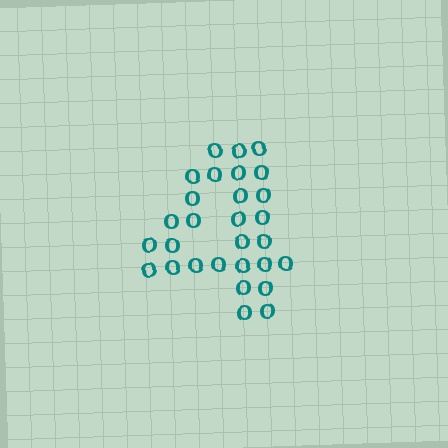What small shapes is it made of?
It is made of small letter O's.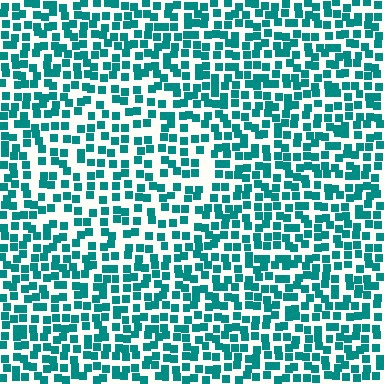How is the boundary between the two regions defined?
The boundary is defined by a change in element density (approximately 1.4x ratio). All elements are the same color, size, and shape.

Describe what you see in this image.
The image contains small teal elements arranged at two different densities. A circle-shaped region is visible where the elements are less densely packed than the surrounding area.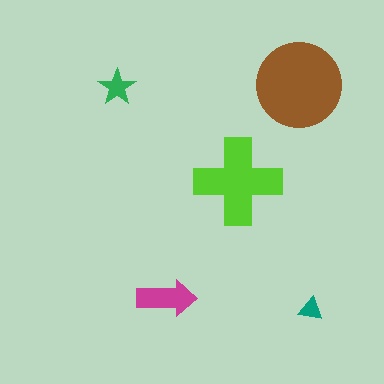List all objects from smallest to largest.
The teal triangle, the green star, the magenta arrow, the lime cross, the brown circle.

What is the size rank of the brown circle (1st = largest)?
1st.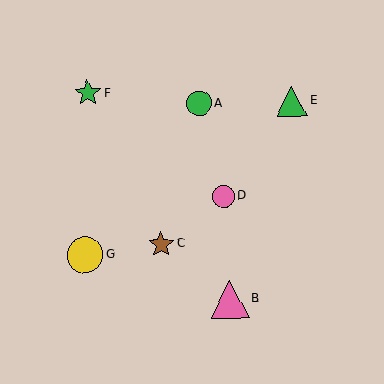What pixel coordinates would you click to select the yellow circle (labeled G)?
Click at (85, 255) to select the yellow circle G.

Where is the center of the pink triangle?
The center of the pink triangle is at (230, 299).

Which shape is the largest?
The pink triangle (labeled B) is the largest.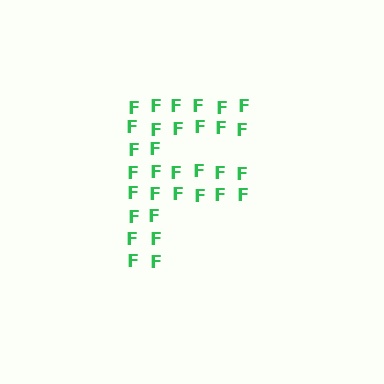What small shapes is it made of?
It is made of small letter F's.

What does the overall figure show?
The overall figure shows the letter F.